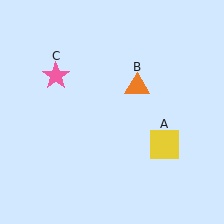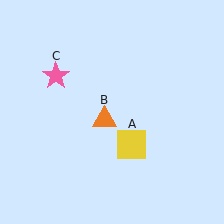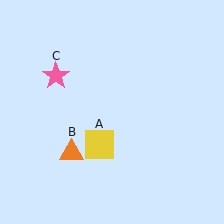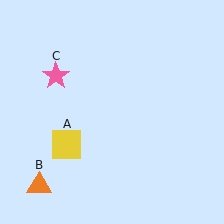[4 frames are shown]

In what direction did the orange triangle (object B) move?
The orange triangle (object B) moved down and to the left.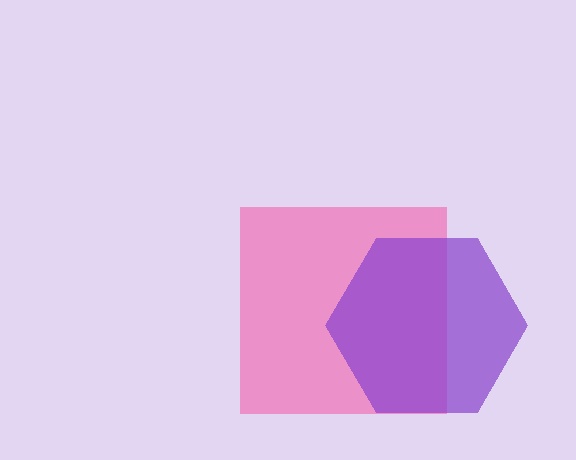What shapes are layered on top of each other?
The layered shapes are: a pink square, a purple hexagon.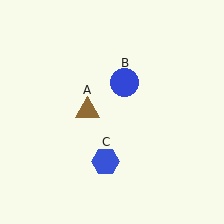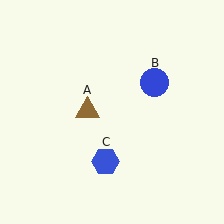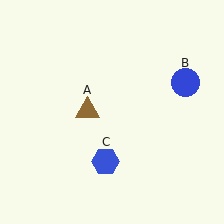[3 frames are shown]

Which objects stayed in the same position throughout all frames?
Brown triangle (object A) and blue hexagon (object C) remained stationary.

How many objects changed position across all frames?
1 object changed position: blue circle (object B).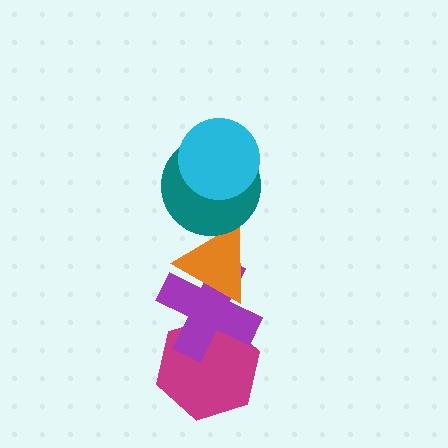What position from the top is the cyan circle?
The cyan circle is 1st from the top.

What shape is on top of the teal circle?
The cyan circle is on top of the teal circle.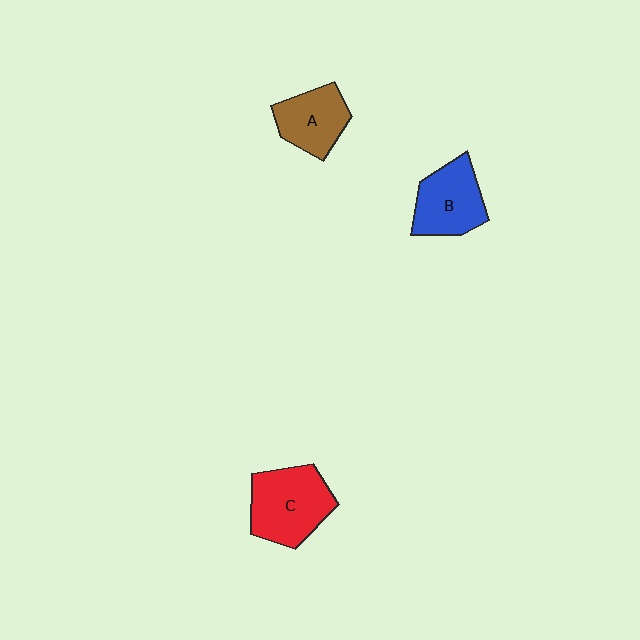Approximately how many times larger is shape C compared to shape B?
Approximately 1.2 times.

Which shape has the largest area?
Shape C (red).